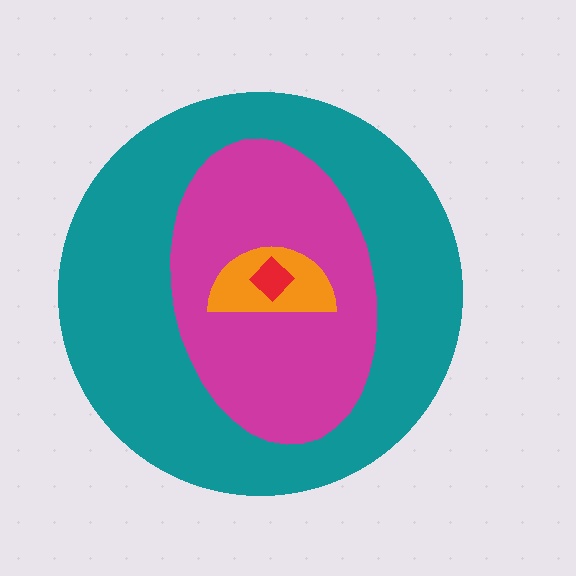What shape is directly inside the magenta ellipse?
The orange semicircle.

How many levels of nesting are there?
4.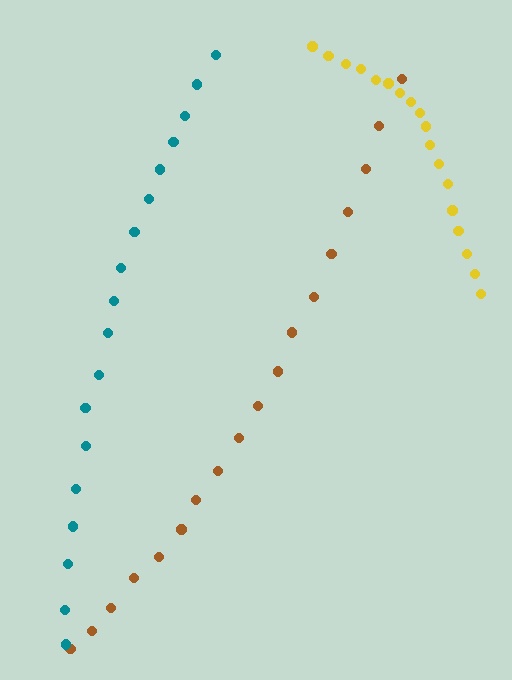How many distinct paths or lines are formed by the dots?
There are 3 distinct paths.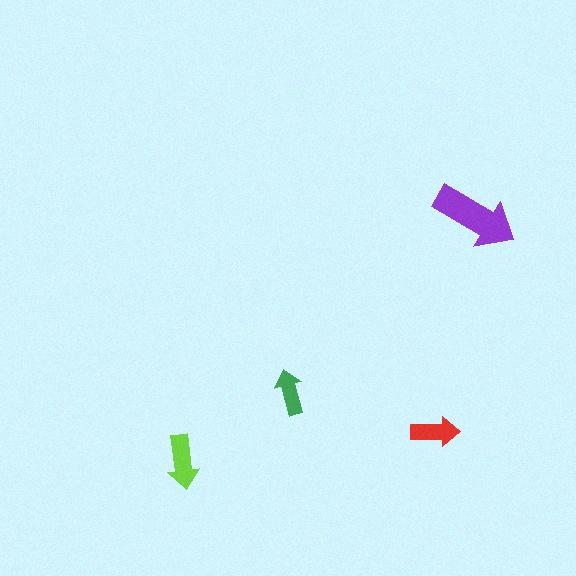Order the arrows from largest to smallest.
the purple one, the lime one, the red one, the green one.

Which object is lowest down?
The lime arrow is bottommost.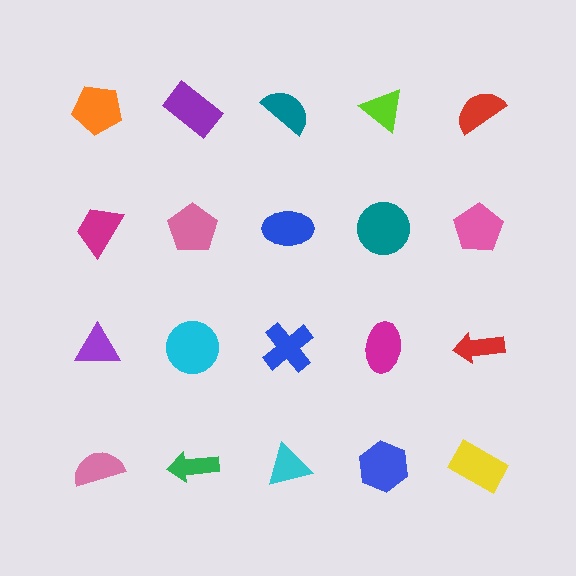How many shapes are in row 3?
5 shapes.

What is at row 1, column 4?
A lime triangle.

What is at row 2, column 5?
A pink pentagon.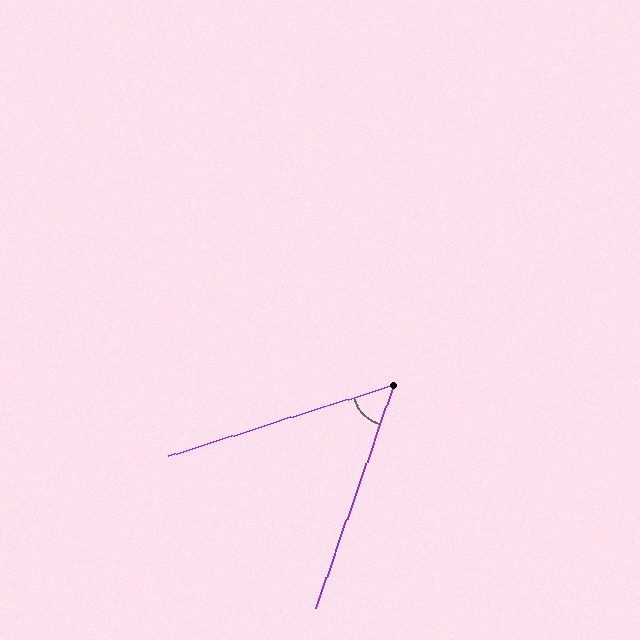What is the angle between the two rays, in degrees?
Approximately 53 degrees.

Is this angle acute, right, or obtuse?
It is acute.